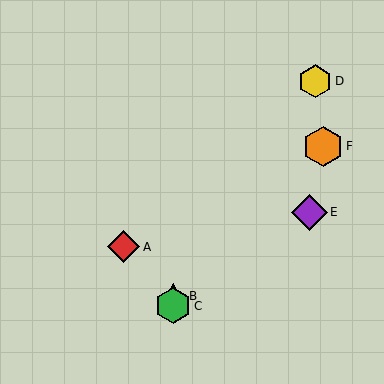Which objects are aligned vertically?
Objects B, C are aligned vertically.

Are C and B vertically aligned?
Yes, both are at x≈173.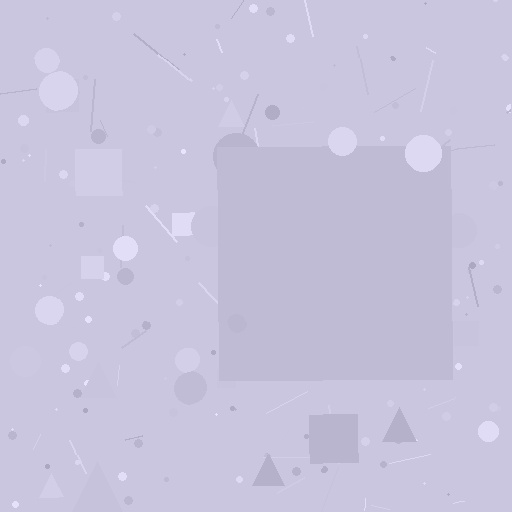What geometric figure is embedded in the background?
A square is embedded in the background.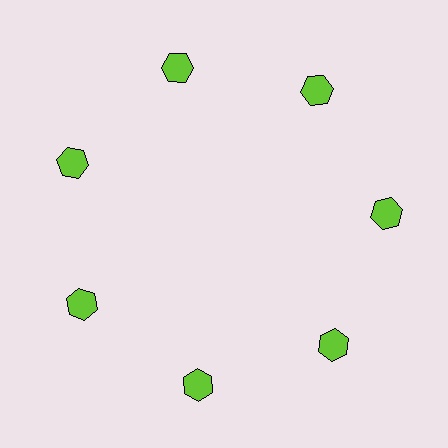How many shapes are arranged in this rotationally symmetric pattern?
There are 7 shapes, arranged in 7 groups of 1.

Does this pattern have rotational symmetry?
Yes, this pattern has 7-fold rotational symmetry. It looks the same after rotating 51 degrees around the center.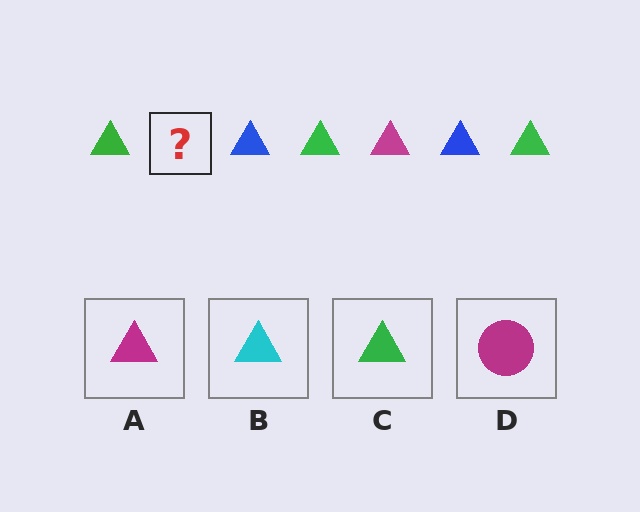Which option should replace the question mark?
Option A.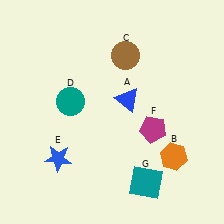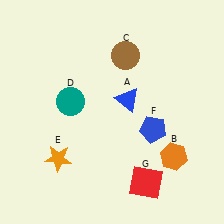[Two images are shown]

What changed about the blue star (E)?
In Image 1, E is blue. In Image 2, it changed to orange.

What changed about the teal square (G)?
In Image 1, G is teal. In Image 2, it changed to red.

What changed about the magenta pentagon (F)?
In Image 1, F is magenta. In Image 2, it changed to blue.